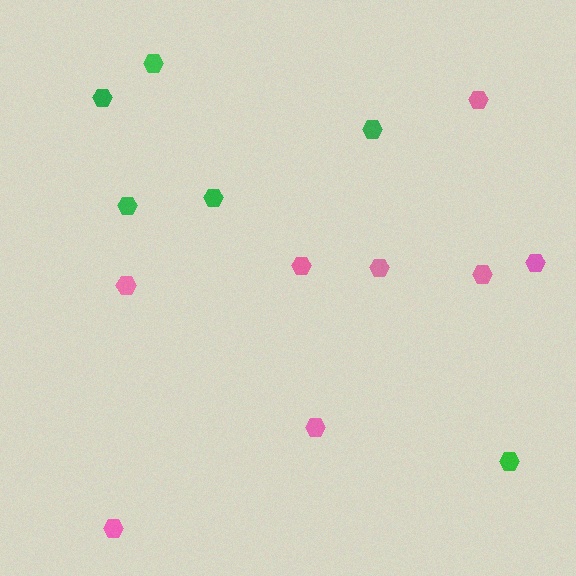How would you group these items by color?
There are 2 groups: one group of pink hexagons (8) and one group of green hexagons (6).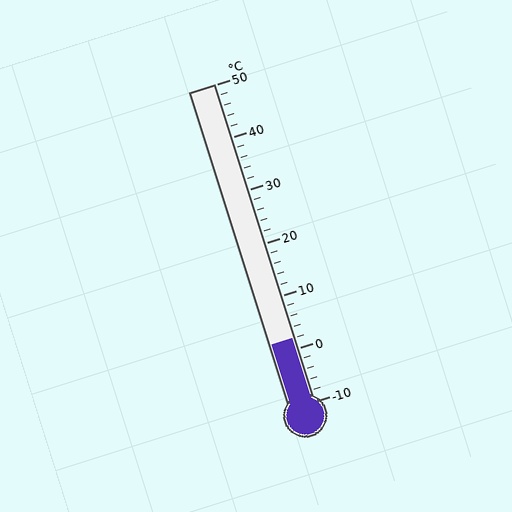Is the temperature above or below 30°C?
The temperature is below 30°C.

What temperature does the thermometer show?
The thermometer shows approximately 2°C.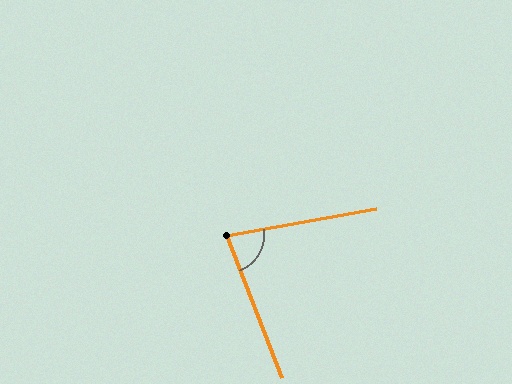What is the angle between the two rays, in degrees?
Approximately 79 degrees.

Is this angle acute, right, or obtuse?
It is acute.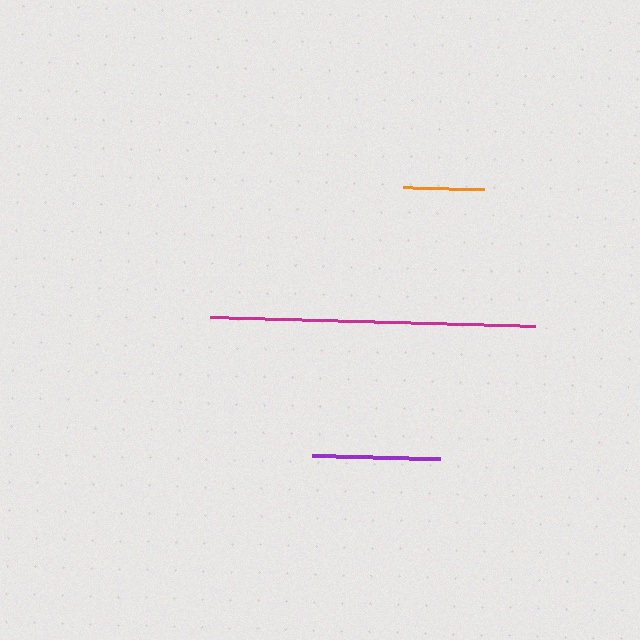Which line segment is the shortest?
The orange line is the shortest at approximately 81 pixels.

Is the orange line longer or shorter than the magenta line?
The magenta line is longer than the orange line.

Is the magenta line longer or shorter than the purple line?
The magenta line is longer than the purple line.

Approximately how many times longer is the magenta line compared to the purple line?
The magenta line is approximately 2.5 times the length of the purple line.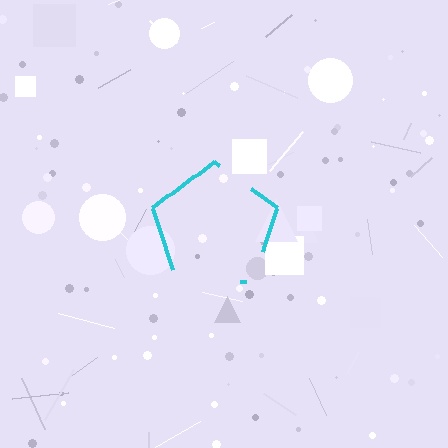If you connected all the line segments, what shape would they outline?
They would outline a pentagon.